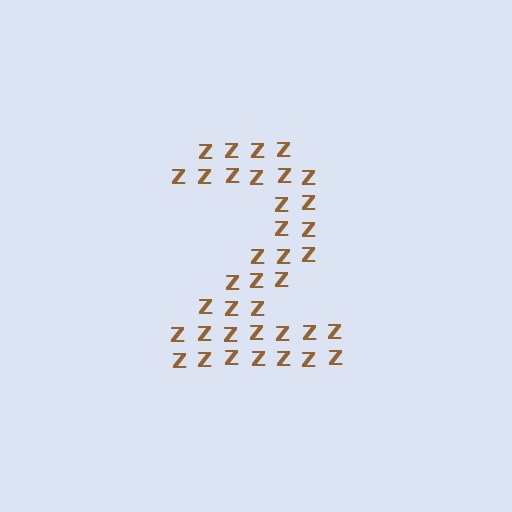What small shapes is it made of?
It is made of small letter Z's.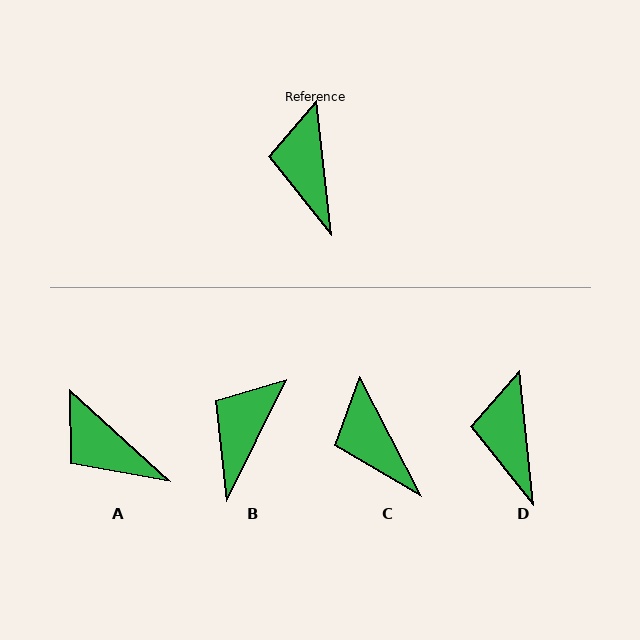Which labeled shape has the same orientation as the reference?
D.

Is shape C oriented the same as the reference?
No, it is off by about 21 degrees.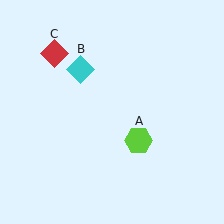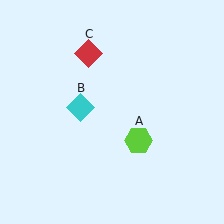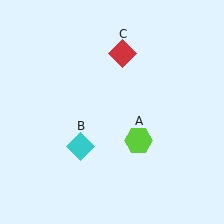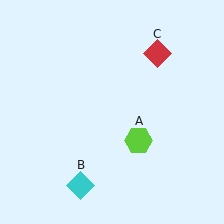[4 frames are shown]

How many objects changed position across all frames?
2 objects changed position: cyan diamond (object B), red diamond (object C).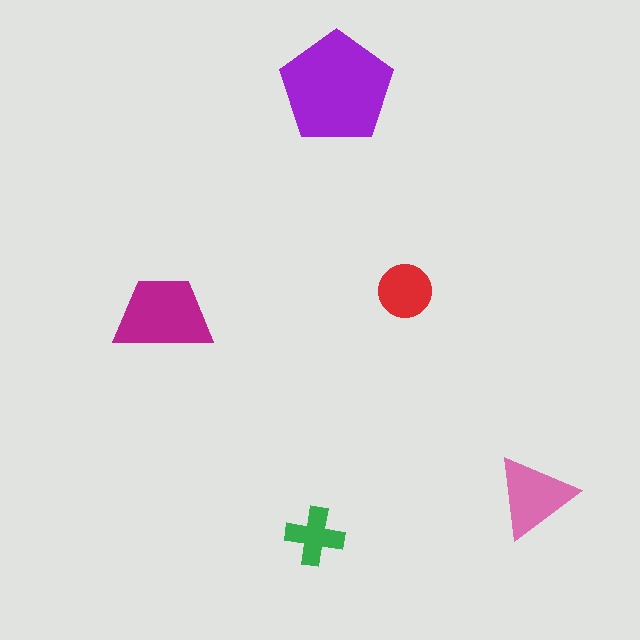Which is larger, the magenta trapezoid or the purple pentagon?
The purple pentagon.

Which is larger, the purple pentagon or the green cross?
The purple pentagon.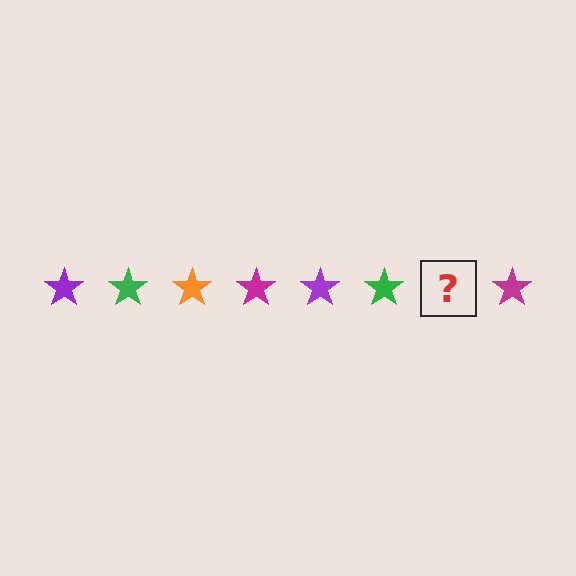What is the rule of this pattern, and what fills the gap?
The rule is that the pattern cycles through purple, green, orange, magenta stars. The gap should be filled with an orange star.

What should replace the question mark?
The question mark should be replaced with an orange star.